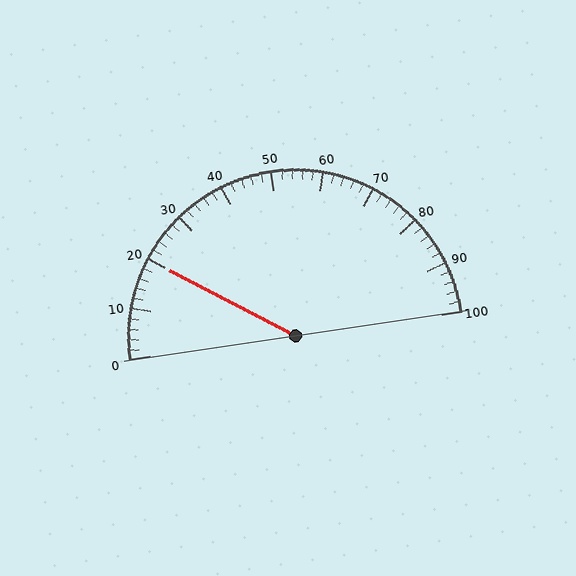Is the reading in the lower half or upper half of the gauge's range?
The reading is in the lower half of the range (0 to 100).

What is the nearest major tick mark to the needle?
The nearest major tick mark is 20.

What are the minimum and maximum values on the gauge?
The gauge ranges from 0 to 100.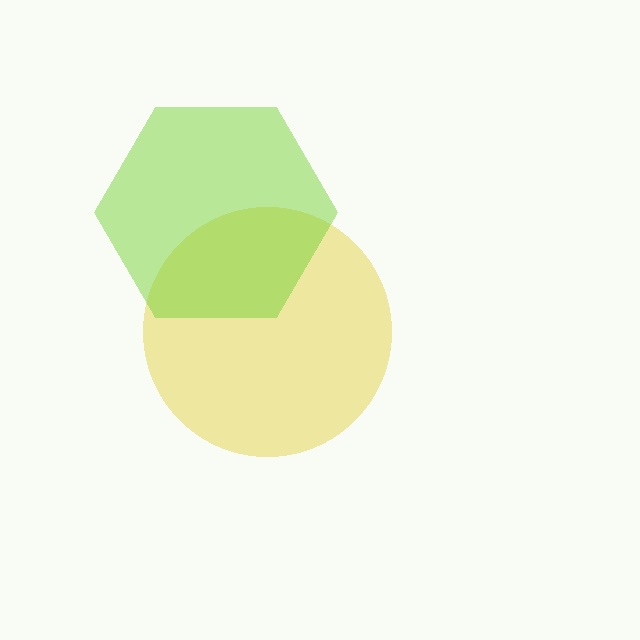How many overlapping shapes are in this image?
There are 2 overlapping shapes in the image.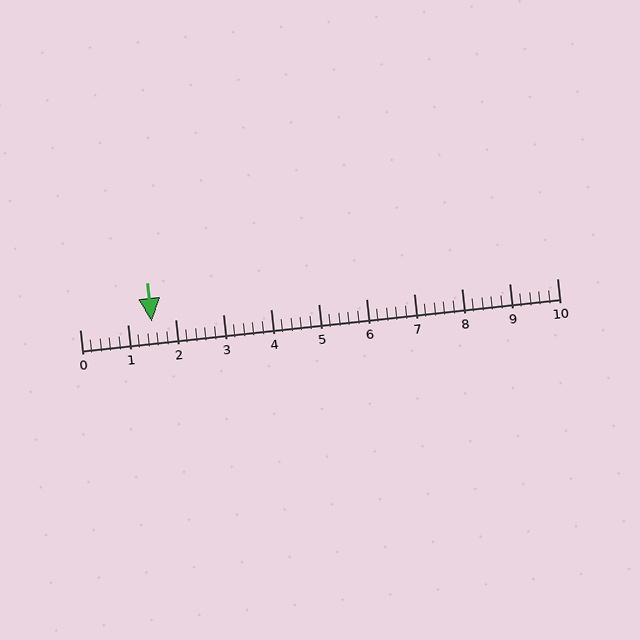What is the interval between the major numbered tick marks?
The major tick marks are spaced 1 units apart.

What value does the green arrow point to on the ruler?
The green arrow points to approximately 1.5.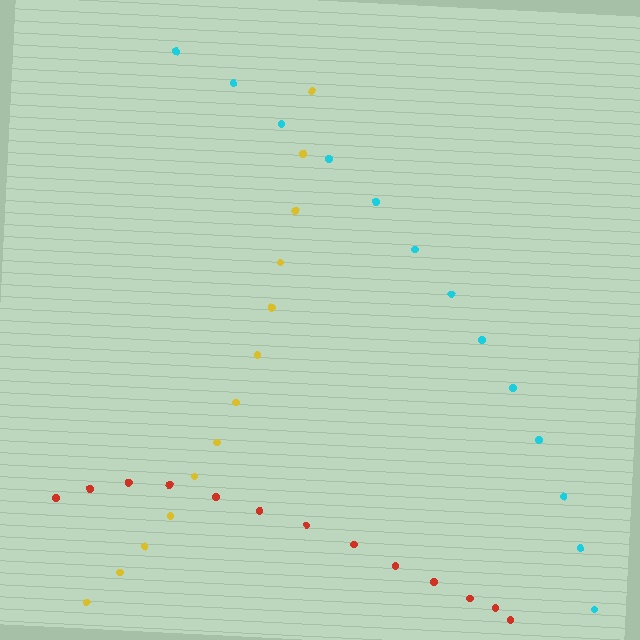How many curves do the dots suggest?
There are 3 distinct paths.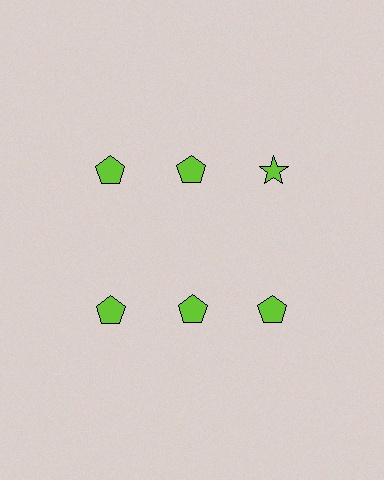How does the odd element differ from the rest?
It has a different shape: star instead of pentagon.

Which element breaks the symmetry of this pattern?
The lime star in the top row, center column breaks the symmetry. All other shapes are lime pentagons.